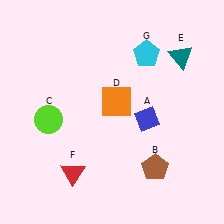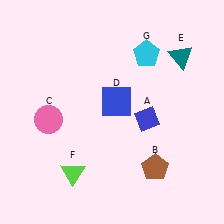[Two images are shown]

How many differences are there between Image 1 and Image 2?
There are 3 differences between the two images.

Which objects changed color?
C changed from lime to pink. D changed from orange to blue. F changed from red to lime.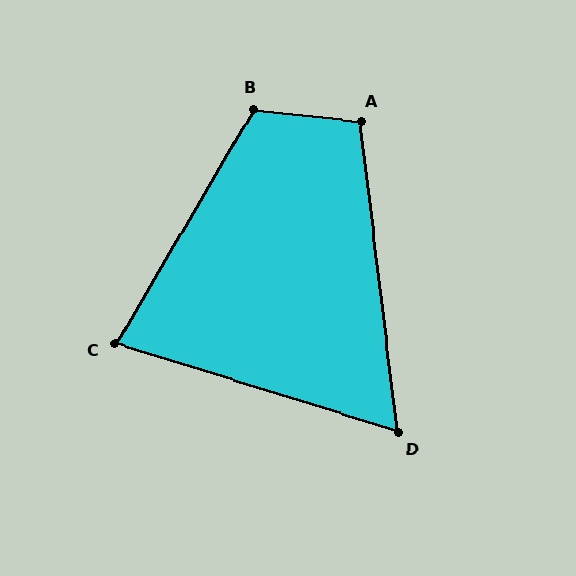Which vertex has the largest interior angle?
B, at approximately 114 degrees.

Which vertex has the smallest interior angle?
D, at approximately 66 degrees.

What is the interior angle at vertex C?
Approximately 77 degrees (acute).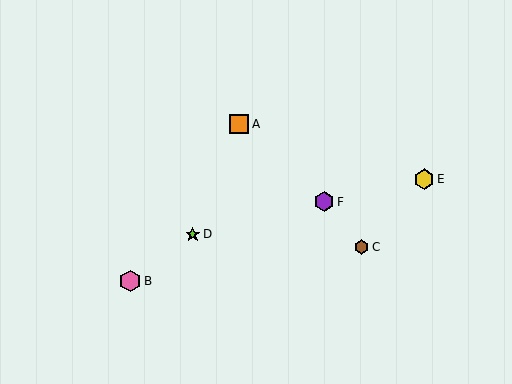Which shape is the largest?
The pink hexagon (labeled B) is the largest.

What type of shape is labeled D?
Shape D is a lime star.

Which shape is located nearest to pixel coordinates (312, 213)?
The purple hexagon (labeled F) at (324, 202) is nearest to that location.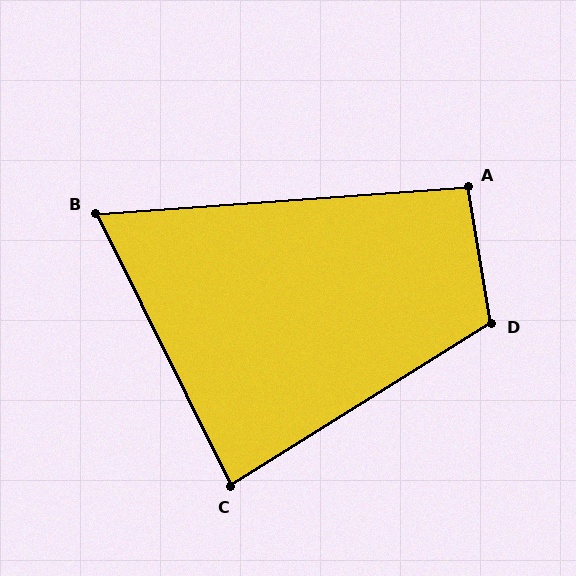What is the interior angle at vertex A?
Approximately 96 degrees (obtuse).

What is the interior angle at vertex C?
Approximately 84 degrees (acute).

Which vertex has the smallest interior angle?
B, at approximately 68 degrees.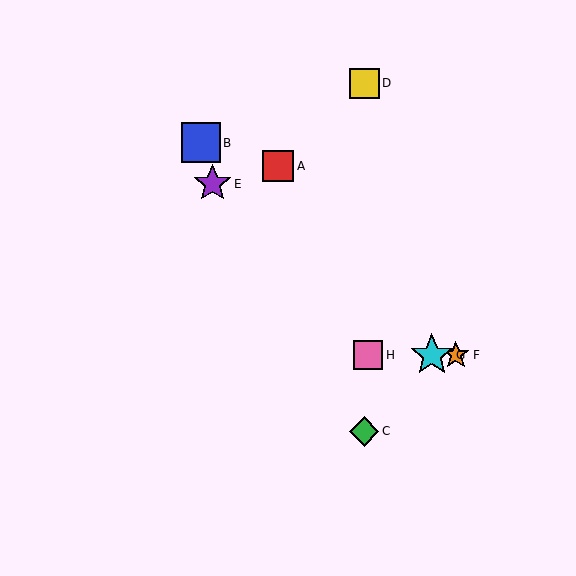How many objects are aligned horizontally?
3 objects (F, G, H) are aligned horizontally.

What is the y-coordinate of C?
Object C is at y≈431.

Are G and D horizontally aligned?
No, G is at y≈355 and D is at y≈83.